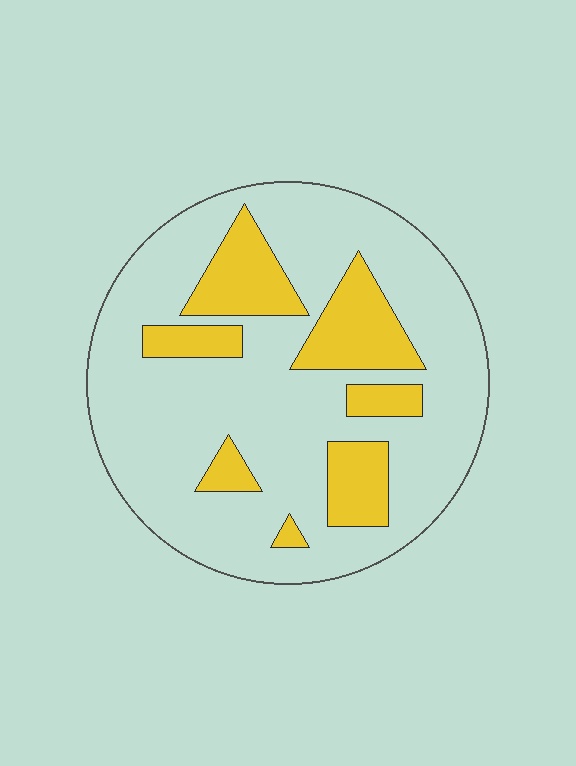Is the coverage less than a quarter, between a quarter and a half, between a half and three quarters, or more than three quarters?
Less than a quarter.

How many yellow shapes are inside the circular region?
7.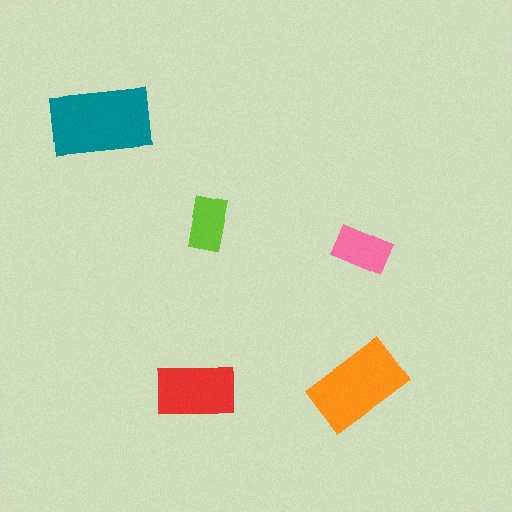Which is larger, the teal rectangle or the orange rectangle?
The teal one.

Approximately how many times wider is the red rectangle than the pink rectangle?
About 1.5 times wider.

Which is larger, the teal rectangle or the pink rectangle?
The teal one.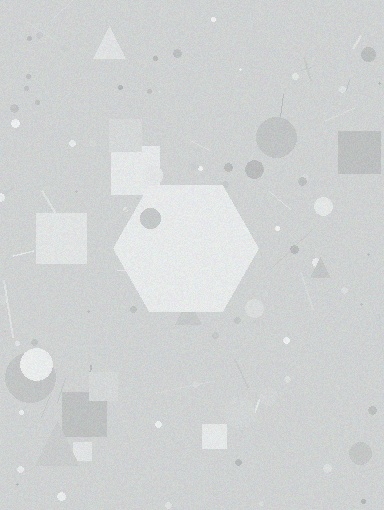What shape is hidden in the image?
A hexagon is hidden in the image.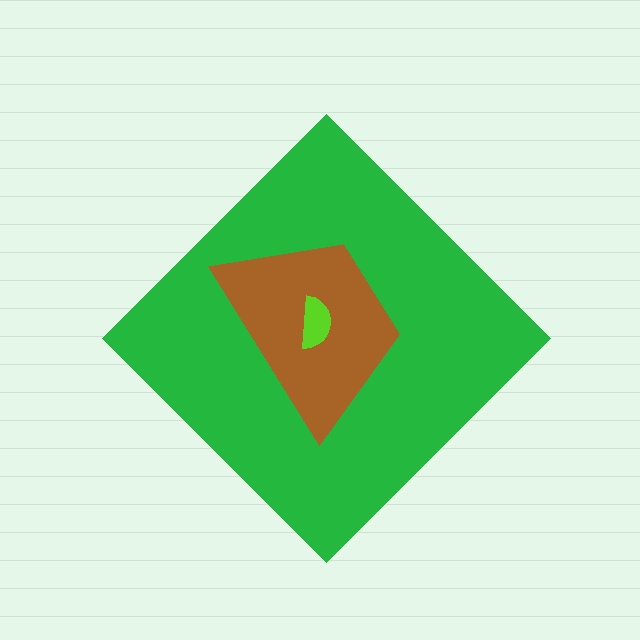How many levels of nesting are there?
3.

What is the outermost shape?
The green diamond.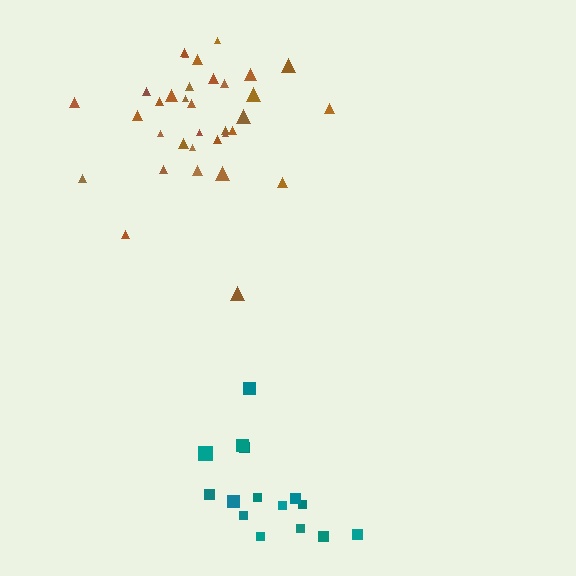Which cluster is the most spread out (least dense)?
Teal.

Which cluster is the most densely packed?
Brown.